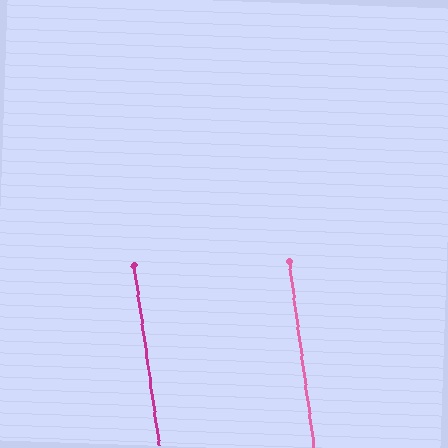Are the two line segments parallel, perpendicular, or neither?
Parallel — their directions differ by only 0.4°.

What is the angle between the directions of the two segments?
Approximately 0 degrees.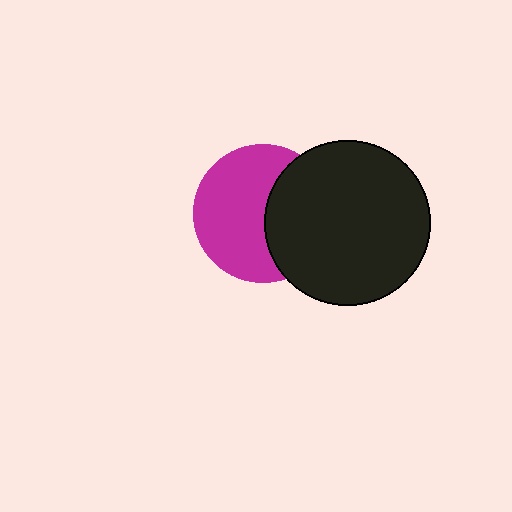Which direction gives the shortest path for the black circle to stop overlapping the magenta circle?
Moving right gives the shortest separation.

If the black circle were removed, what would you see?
You would see the complete magenta circle.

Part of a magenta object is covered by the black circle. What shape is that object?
It is a circle.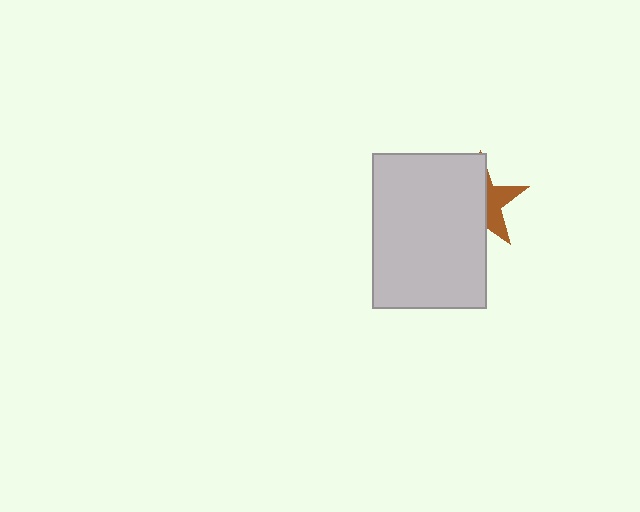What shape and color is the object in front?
The object in front is a light gray rectangle.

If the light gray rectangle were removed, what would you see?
You would see the complete brown star.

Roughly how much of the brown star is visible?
A small part of it is visible (roughly 36%).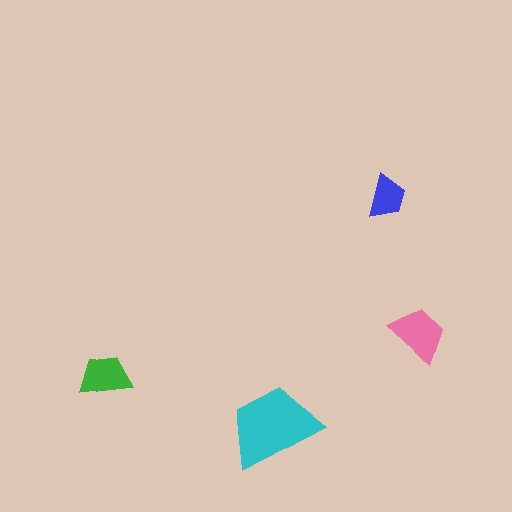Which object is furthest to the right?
The pink trapezoid is rightmost.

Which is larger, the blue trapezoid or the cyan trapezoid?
The cyan one.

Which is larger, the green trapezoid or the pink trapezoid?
The pink one.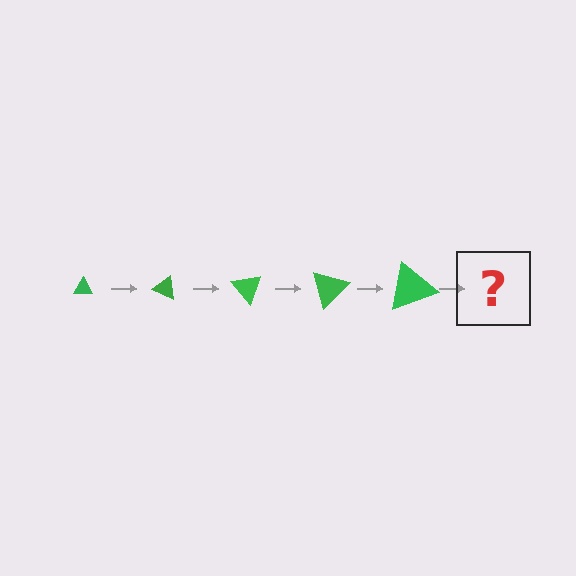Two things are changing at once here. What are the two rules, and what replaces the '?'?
The two rules are that the triangle grows larger each step and it rotates 25 degrees each step. The '?' should be a triangle, larger than the previous one and rotated 125 degrees from the start.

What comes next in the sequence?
The next element should be a triangle, larger than the previous one and rotated 125 degrees from the start.